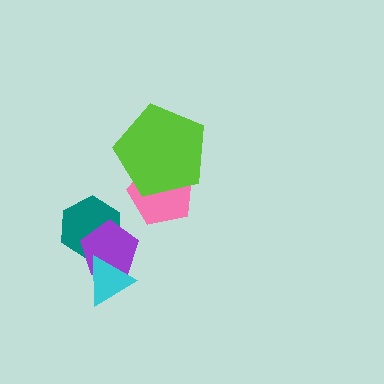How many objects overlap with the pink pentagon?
1 object overlaps with the pink pentagon.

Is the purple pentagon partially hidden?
Yes, it is partially covered by another shape.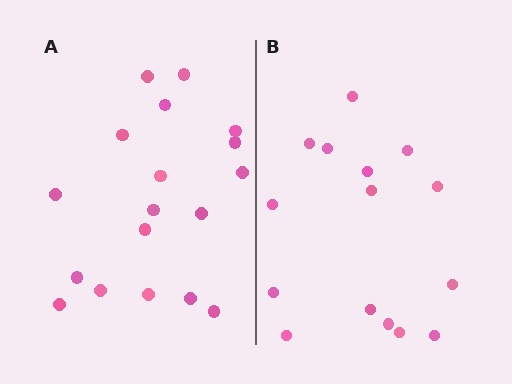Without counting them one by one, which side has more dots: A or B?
Region A (the left region) has more dots.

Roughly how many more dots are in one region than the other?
Region A has just a few more — roughly 2 or 3 more dots than region B.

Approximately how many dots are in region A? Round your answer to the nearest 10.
About 20 dots. (The exact count is 18, which rounds to 20.)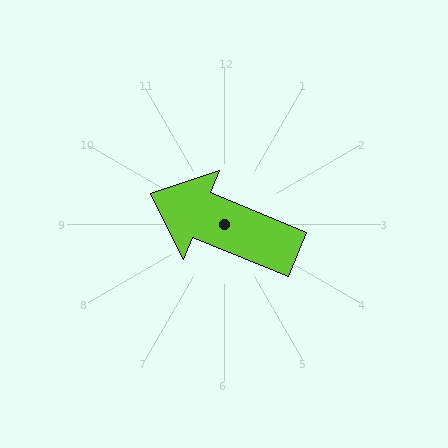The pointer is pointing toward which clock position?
Roughly 10 o'clock.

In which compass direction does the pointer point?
West.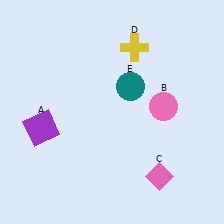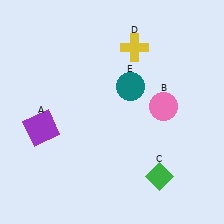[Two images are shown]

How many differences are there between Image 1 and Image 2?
There is 1 difference between the two images.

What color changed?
The diamond (C) changed from pink in Image 1 to green in Image 2.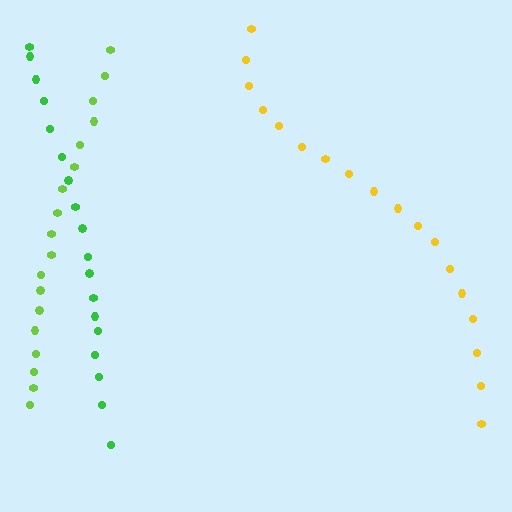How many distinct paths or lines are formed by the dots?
There are 3 distinct paths.